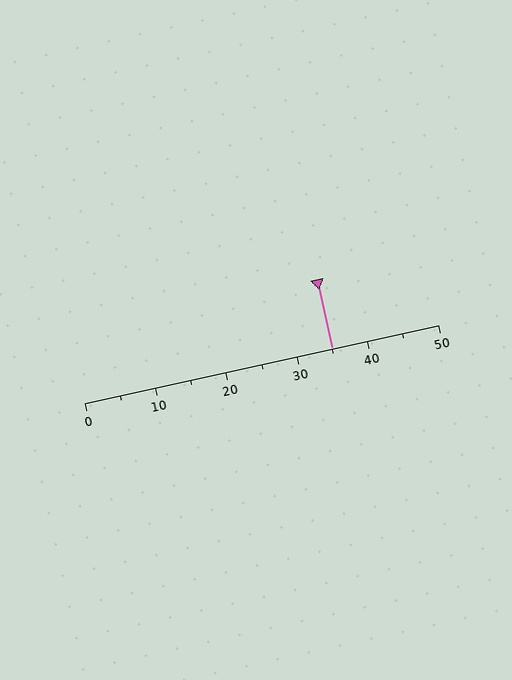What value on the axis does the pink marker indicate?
The marker indicates approximately 35.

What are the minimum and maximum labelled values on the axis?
The axis runs from 0 to 50.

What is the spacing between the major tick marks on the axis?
The major ticks are spaced 10 apart.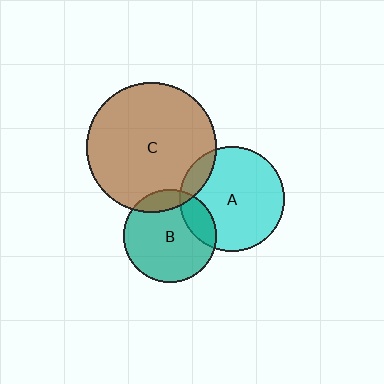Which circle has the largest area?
Circle C (brown).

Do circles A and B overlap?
Yes.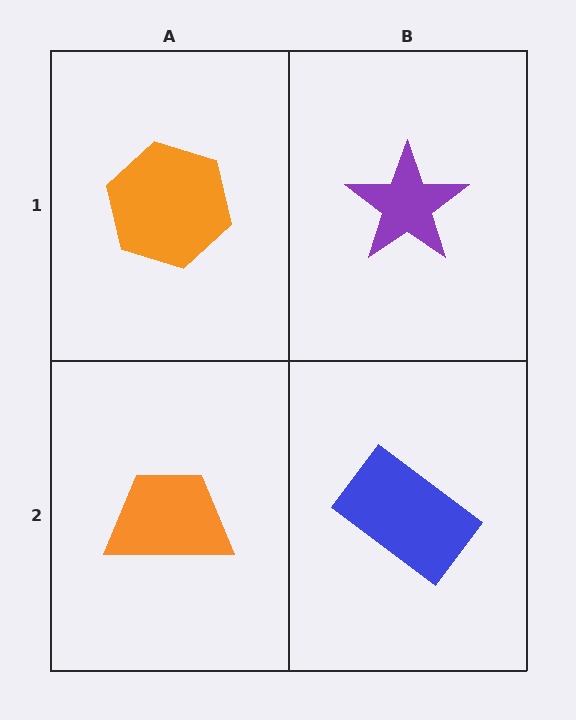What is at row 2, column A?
An orange trapezoid.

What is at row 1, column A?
An orange hexagon.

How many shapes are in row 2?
2 shapes.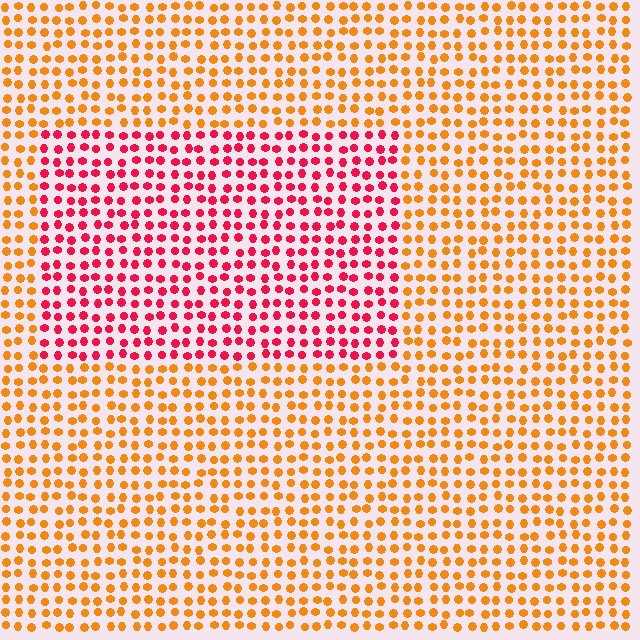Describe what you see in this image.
The image is filled with small orange elements in a uniform arrangement. A rectangle-shaped region is visible where the elements are tinted to a slightly different hue, forming a subtle color boundary.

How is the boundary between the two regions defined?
The boundary is defined purely by a slight shift in hue (about 47 degrees). Spacing, size, and orientation are identical on both sides.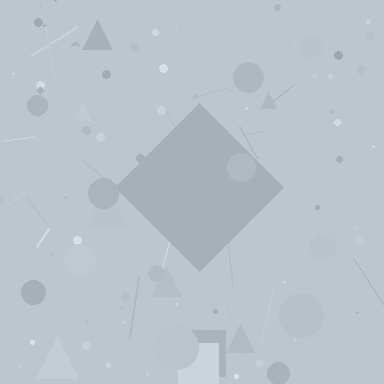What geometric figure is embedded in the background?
A diamond is embedded in the background.